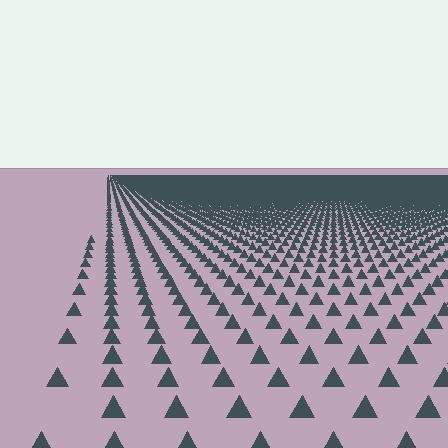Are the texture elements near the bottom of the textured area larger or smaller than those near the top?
Larger. Near the bottom, elements are closer to the viewer and appear at a bigger on-screen size.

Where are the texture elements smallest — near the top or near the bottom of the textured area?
Near the top.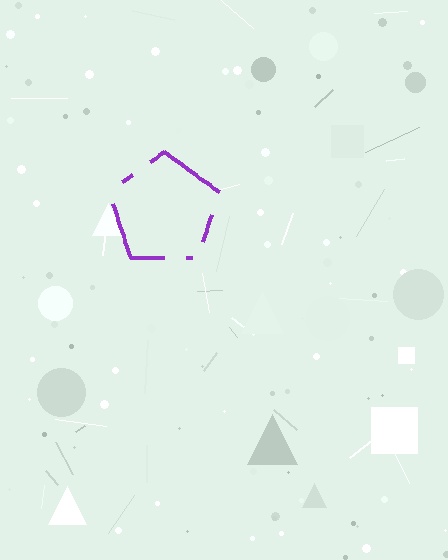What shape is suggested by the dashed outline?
The dashed outline suggests a pentagon.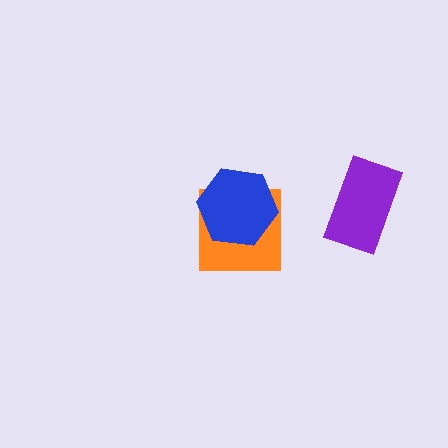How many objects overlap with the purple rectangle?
0 objects overlap with the purple rectangle.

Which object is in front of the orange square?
The blue hexagon is in front of the orange square.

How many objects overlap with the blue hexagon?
1 object overlaps with the blue hexagon.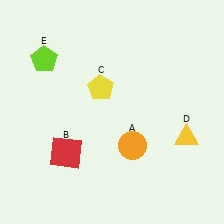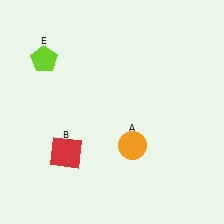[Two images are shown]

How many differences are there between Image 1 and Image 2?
There are 2 differences between the two images.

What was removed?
The yellow triangle (D), the yellow pentagon (C) were removed in Image 2.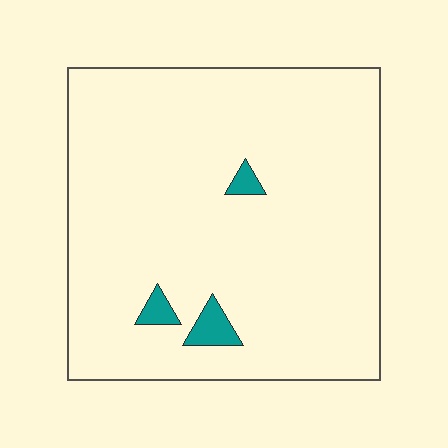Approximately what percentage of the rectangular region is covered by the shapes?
Approximately 5%.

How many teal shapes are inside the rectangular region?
3.